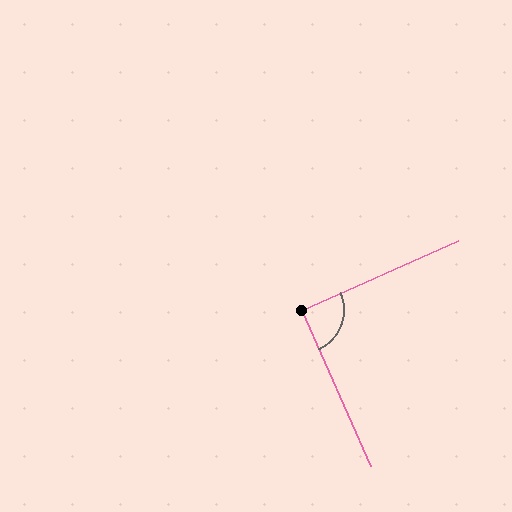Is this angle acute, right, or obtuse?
It is approximately a right angle.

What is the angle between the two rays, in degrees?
Approximately 90 degrees.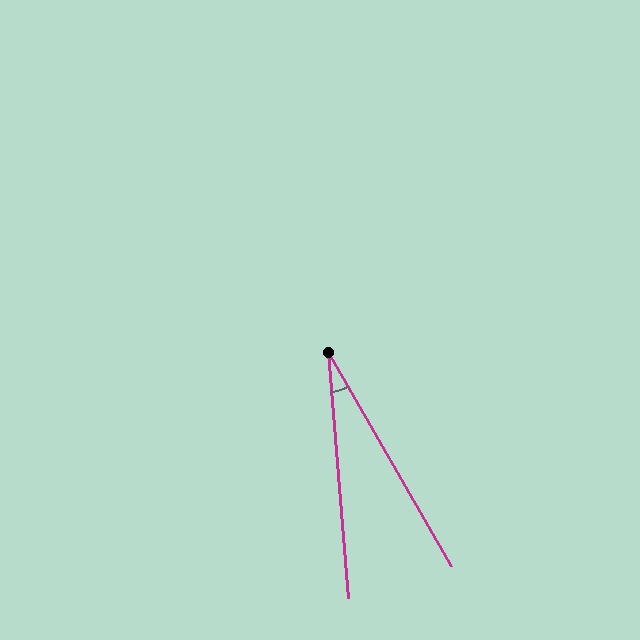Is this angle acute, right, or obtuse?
It is acute.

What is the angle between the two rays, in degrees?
Approximately 25 degrees.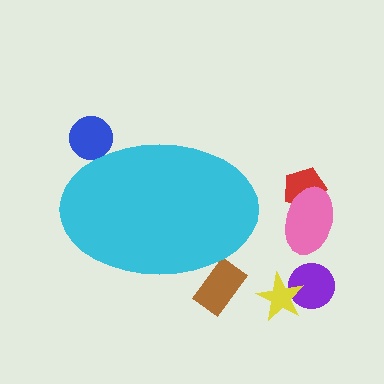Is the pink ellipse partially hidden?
No, the pink ellipse is fully visible.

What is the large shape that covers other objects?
A cyan ellipse.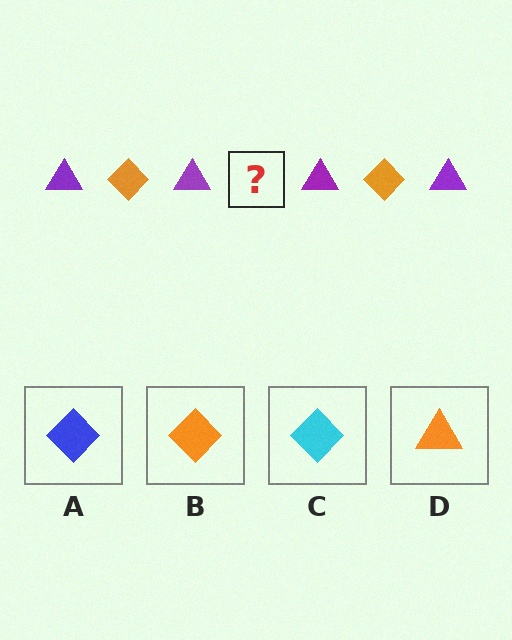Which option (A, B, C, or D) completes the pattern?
B.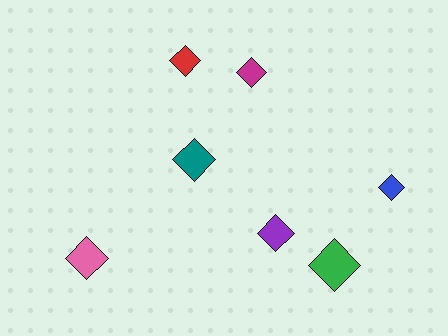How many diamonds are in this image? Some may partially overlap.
There are 7 diamonds.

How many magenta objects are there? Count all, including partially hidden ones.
There is 1 magenta object.